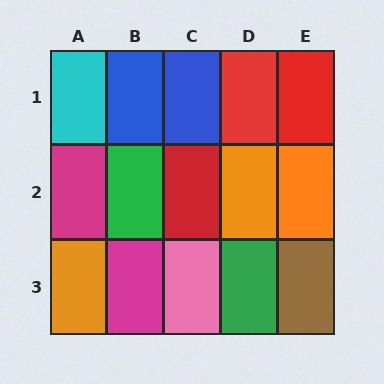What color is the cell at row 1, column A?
Cyan.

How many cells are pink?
1 cell is pink.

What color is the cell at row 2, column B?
Green.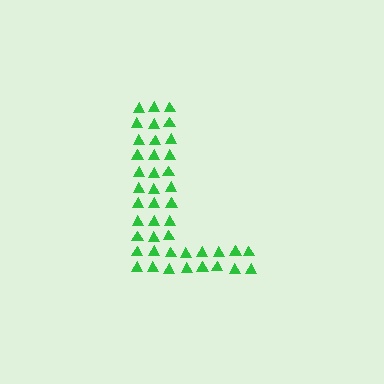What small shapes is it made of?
It is made of small triangles.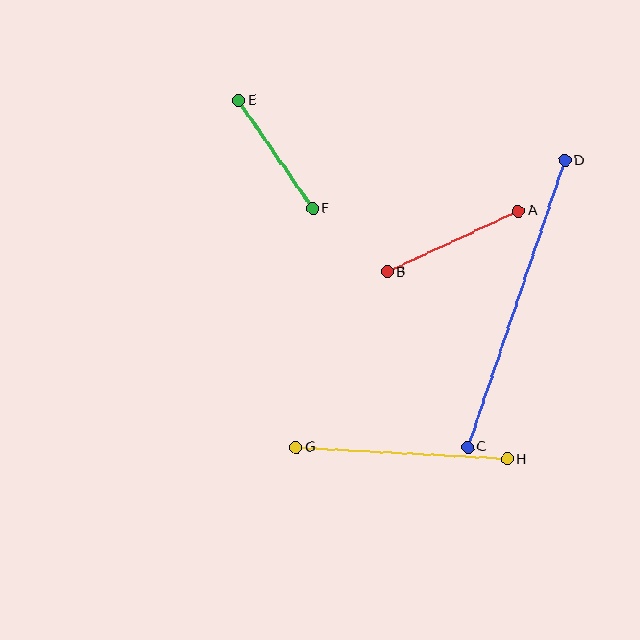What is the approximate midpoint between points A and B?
The midpoint is at approximately (453, 241) pixels.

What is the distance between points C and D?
The distance is approximately 303 pixels.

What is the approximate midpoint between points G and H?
The midpoint is at approximately (402, 453) pixels.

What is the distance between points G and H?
The distance is approximately 211 pixels.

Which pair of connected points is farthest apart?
Points C and D are farthest apart.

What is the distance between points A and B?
The distance is approximately 145 pixels.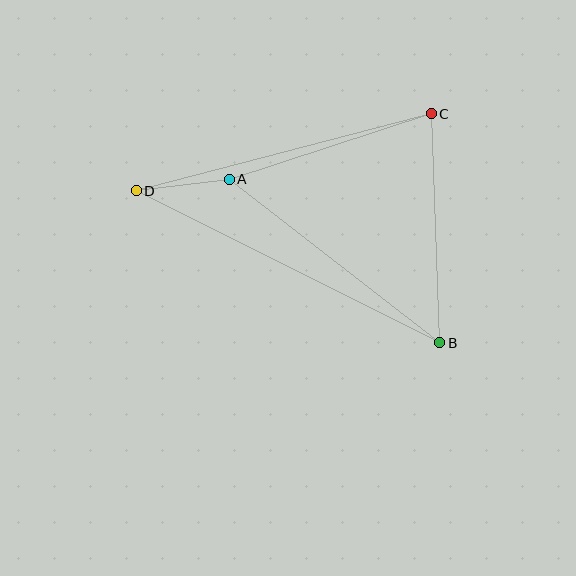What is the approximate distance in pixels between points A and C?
The distance between A and C is approximately 212 pixels.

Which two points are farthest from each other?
Points B and D are farthest from each other.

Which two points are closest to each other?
Points A and D are closest to each other.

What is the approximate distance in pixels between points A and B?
The distance between A and B is approximately 267 pixels.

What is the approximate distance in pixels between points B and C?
The distance between B and C is approximately 229 pixels.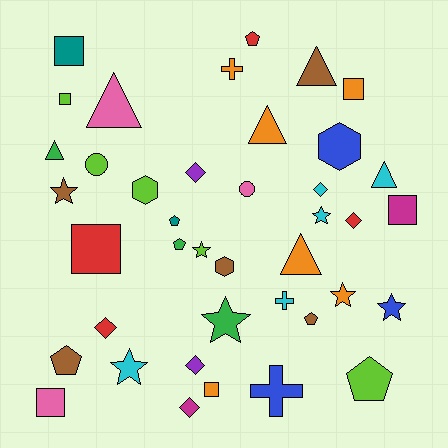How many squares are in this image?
There are 7 squares.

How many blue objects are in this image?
There are 3 blue objects.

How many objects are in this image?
There are 40 objects.